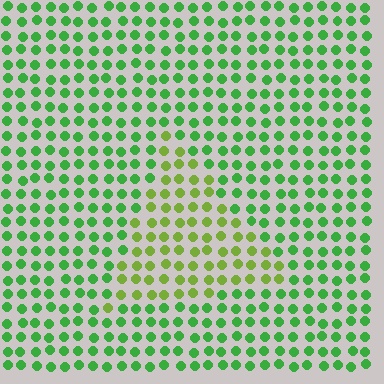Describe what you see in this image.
The image is filled with small green elements in a uniform arrangement. A triangle-shaped region is visible where the elements are tinted to a slightly different hue, forming a subtle color boundary.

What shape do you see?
I see a triangle.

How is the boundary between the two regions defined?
The boundary is defined purely by a slight shift in hue (about 36 degrees). Spacing, size, and orientation are identical on both sides.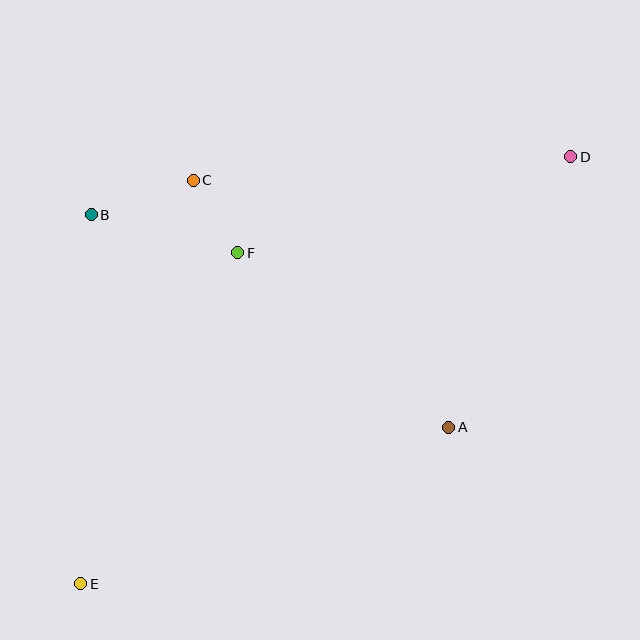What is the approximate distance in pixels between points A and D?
The distance between A and D is approximately 297 pixels.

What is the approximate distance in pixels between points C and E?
The distance between C and E is approximately 419 pixels.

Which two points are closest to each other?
Points C and F are closest to each other.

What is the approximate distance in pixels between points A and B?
The distance between A and B is approximately 416 pixels.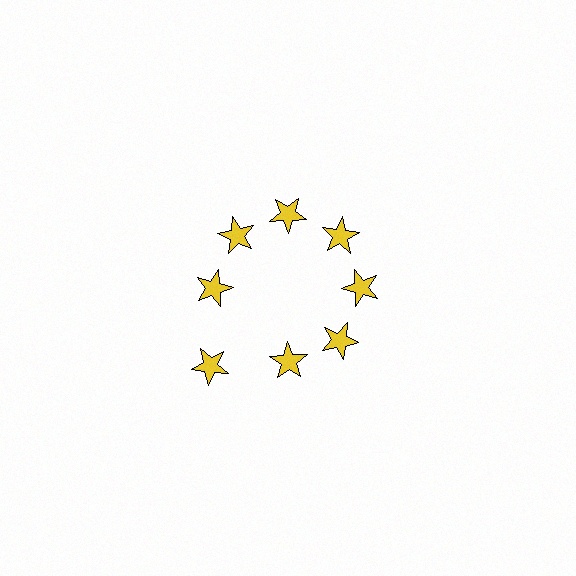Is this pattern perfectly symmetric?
No. The 8 yellow stars are arranged in a ring, but one element near the 8 o'clock position is pushed outward from the center, breaking the 8-fold rotational symmetry.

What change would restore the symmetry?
The symmetry would be restored by moving it inward, back onto the ring so that all 8 stars sit at equal angles and equal distance from the center.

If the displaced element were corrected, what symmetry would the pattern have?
It would have 8-fold rotational symmetry — the pattern would map onto itself every 45 degrees.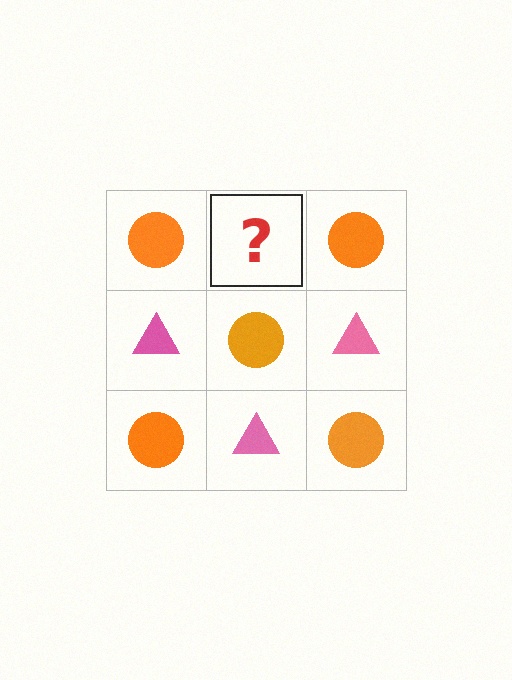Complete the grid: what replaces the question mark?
The question mark should be replaced with a pink triangle.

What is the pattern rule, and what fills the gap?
The rule is that it alternates orange circle and pink triangle in a checkerboard pattern. The gap should be filled with a pink triangle.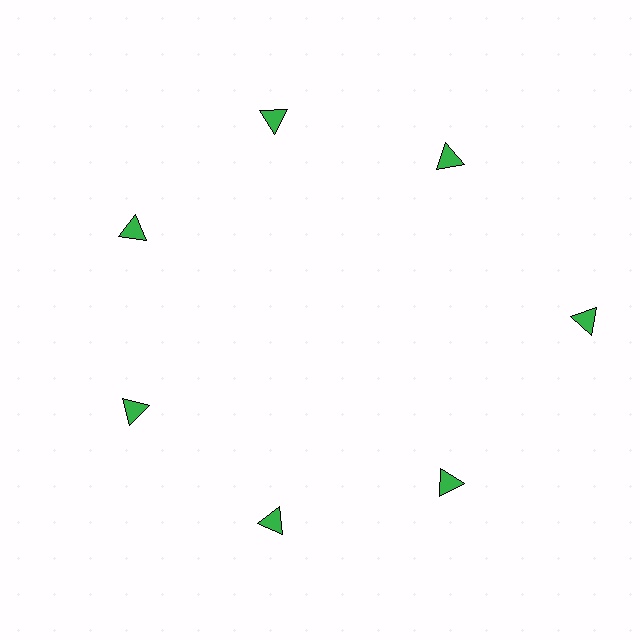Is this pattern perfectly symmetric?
No. The 7 green triangles are arranged in a ring, but one element near the 3 o'clock position is pushed outward from the center, breaking the 7-fold rotational symmetry.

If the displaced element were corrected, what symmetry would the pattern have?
It would have 7-fold rotational symmetry — the pattern would map onto itself every 51 degrees.